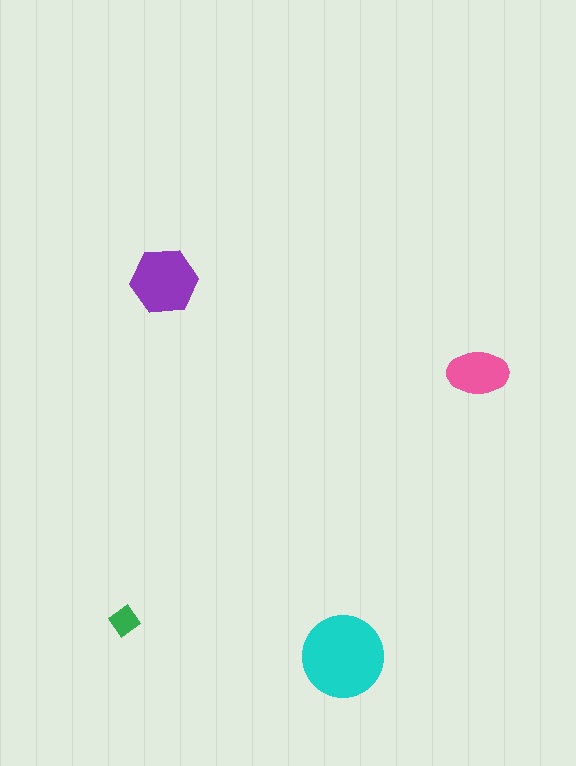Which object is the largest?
The cyan circle.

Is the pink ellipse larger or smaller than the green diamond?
Larger.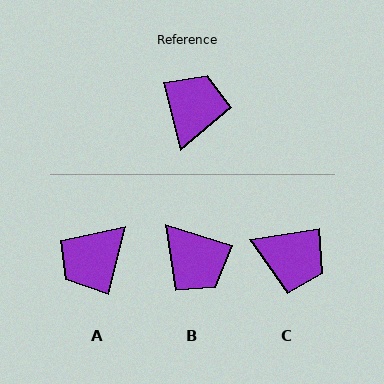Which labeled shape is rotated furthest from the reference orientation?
A, about 152 degrees away.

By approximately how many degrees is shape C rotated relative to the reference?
Approximately 95 degrees clockwise.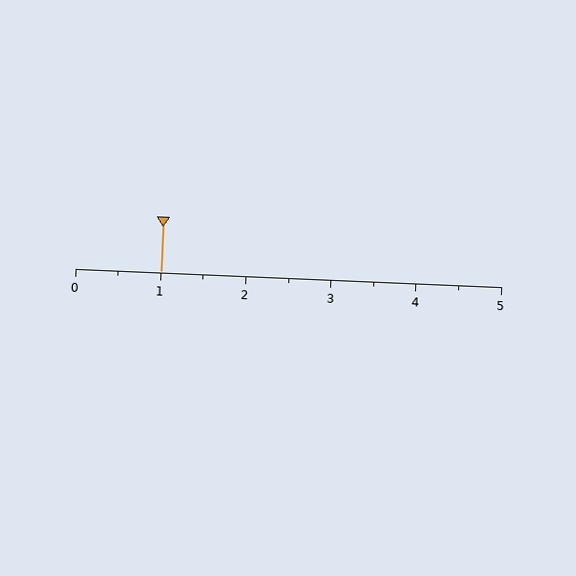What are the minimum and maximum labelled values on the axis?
The axis runs from 0 to 5.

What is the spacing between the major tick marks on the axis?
The major ticks are spaced 1 apart.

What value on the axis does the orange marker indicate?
The marker indicates approximately 1.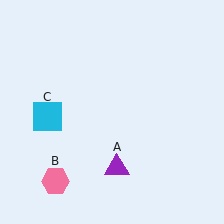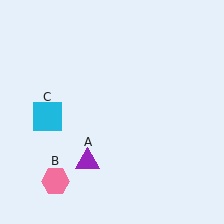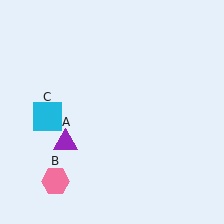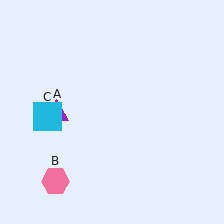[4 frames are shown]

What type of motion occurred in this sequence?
The purple triangle (object A) rotated clockwise around the center of the scene.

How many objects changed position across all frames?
1 object changed position: purple triangle (object A).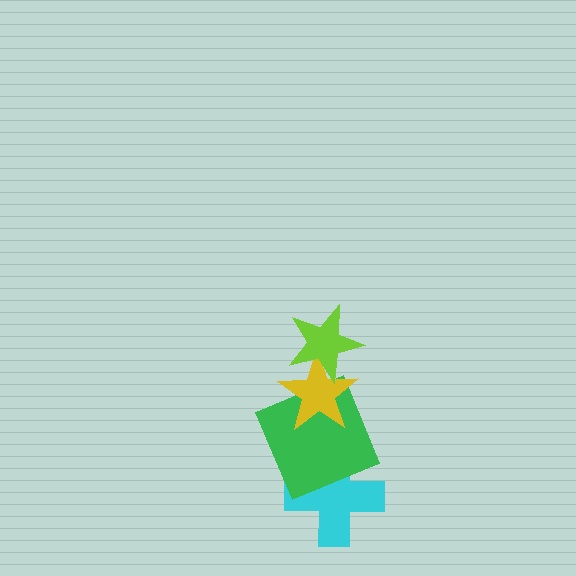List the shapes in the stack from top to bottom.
From top to bottom: the lime star, the yellow star, the green square, the cyan cross.